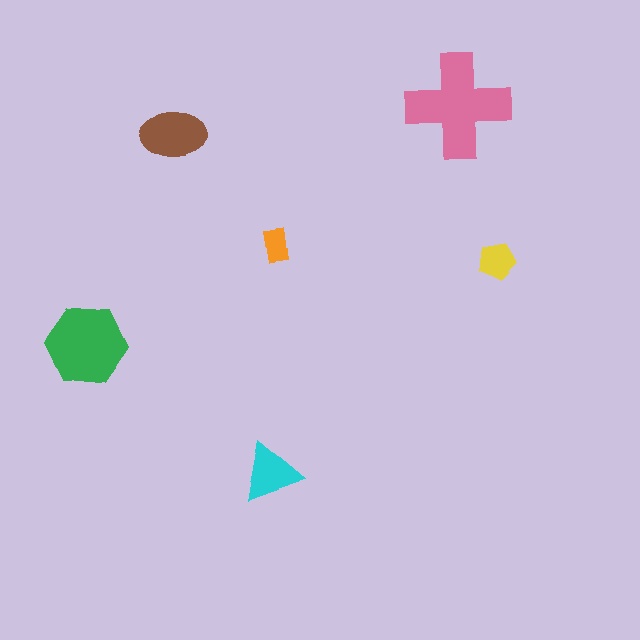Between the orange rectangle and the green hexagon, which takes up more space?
The green hexagon.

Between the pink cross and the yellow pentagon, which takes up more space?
The pink cross.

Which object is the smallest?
The orange rectangle.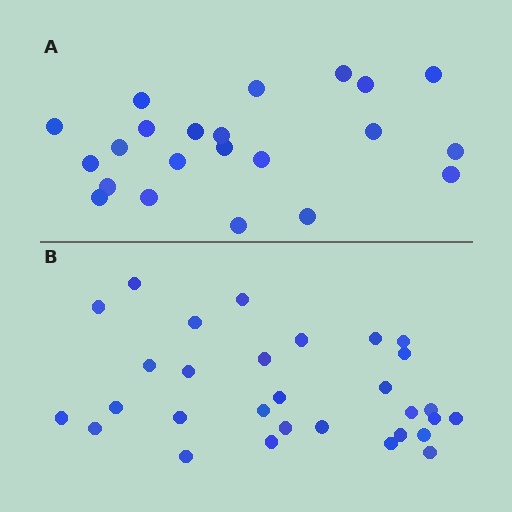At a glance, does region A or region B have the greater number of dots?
Region B (the bottom region) has more dots.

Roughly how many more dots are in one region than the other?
Region B has roughly 8 or so more dots than region A.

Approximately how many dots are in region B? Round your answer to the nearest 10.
About 30 dots.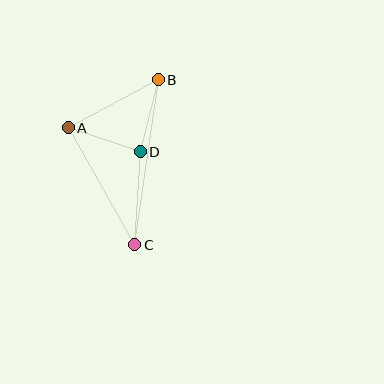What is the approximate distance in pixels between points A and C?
The distance between A and C is approximately 135 pixels.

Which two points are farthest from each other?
Points B and C are farthest from each other.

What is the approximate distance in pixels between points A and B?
The distance between A and B is approximately 102 pixels.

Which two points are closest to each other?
Points B and D are closest to each other.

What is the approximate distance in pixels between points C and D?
The distance between C and D is approximately 93 pixels.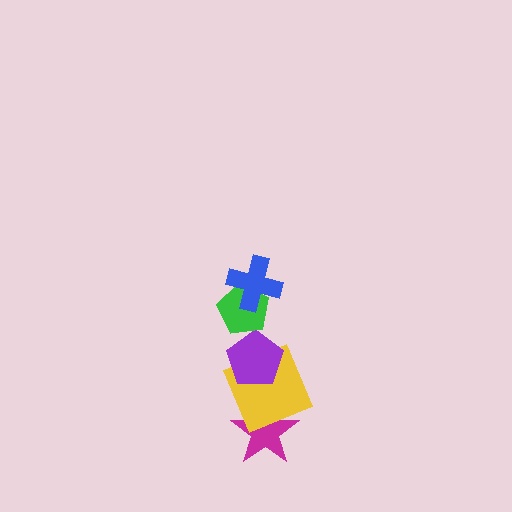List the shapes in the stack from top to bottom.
From top to bottom: the blue cross, the green pentagon, the purple pentagon, the yellow square, the magenta star.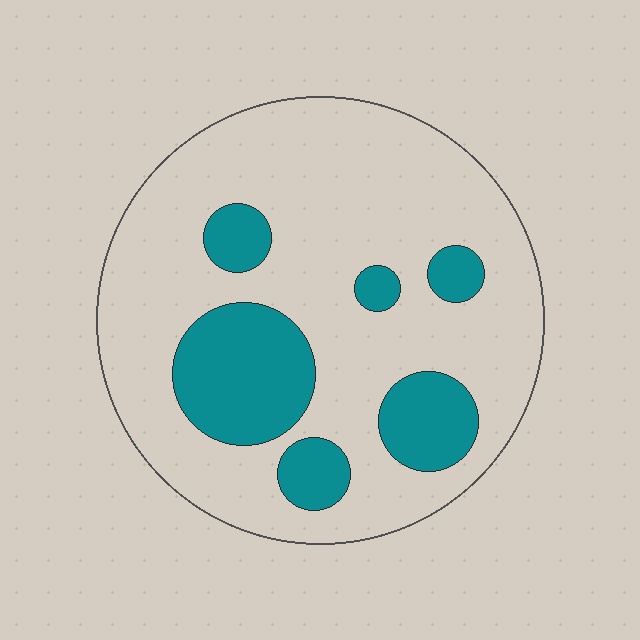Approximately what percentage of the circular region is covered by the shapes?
Approximately 25%.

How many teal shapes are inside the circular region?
6.